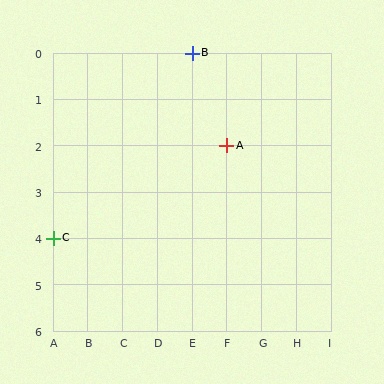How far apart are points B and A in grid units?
Points B and A are 1 column and 2 rows apart (about 2.2 grid units diagonally).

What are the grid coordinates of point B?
Point B is at grid coordinates (E, 0).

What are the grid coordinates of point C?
Point C is at grid coordinates (A, 4).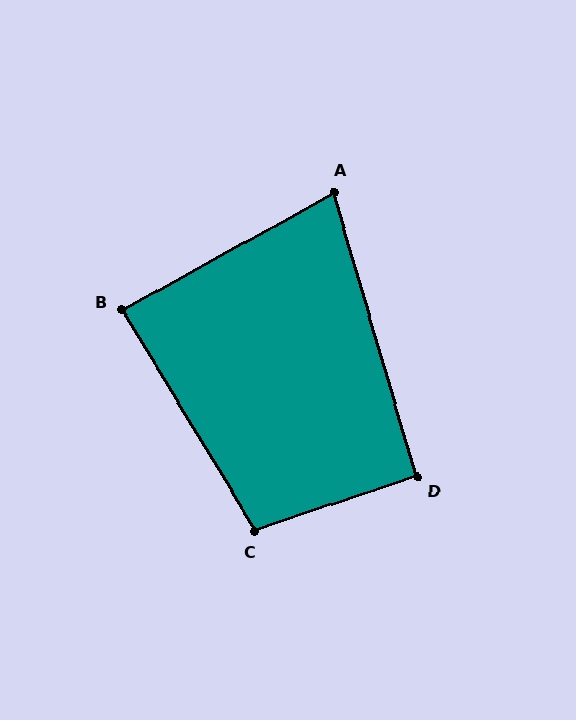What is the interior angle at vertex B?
Approximately 88 degrees (approximately right).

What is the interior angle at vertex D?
Approximately 92 degrees (approximately right).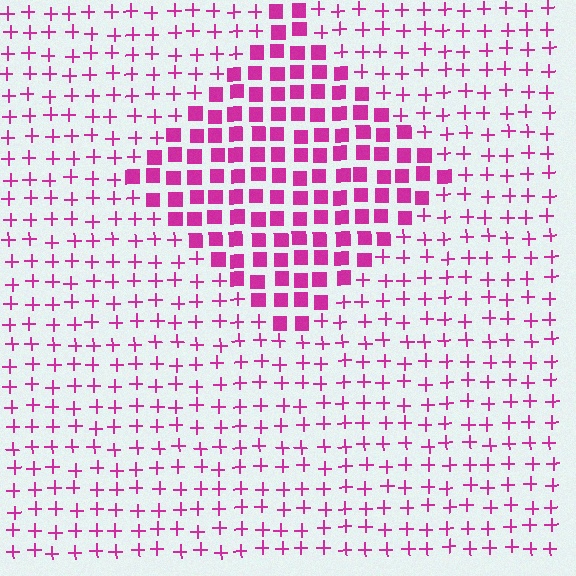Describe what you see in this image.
The image is filled with small magenta elements arranged in a uniform grid. A diamond-shaped region contains squares, while the surrounding area contains plus signs. The boundary is defined purely by the change in element shape.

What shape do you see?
I see a diamond.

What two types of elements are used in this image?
The image uses squares inside the diamond region and plus signs outside it.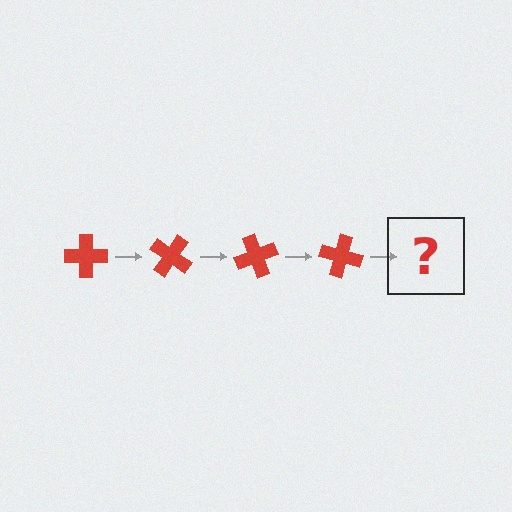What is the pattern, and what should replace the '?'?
The pattern is that the cross rotates 35 degrees each step. The '?' should be a red cross rotated 140 degrees.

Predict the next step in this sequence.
The next step is a red cross rotated 140 degrees.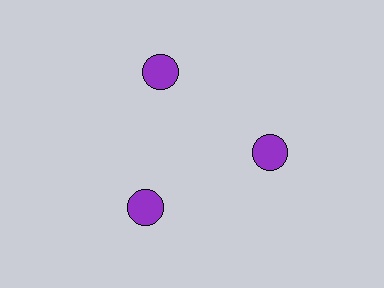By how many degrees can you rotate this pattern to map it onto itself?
The pattern maps onto itself every 120 degrees of rotation.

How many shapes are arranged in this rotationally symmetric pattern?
There are 3 shapes, arranged in 3 groups of 1.